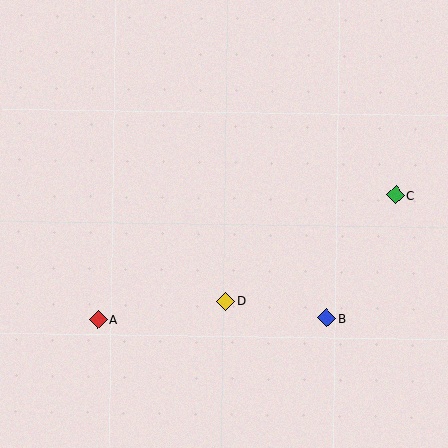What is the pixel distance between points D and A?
The distance between D and A is 129 pixels.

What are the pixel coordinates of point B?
Point B is at (326, 318).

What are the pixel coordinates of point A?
Point A is at (98, 320).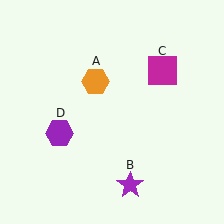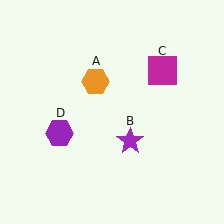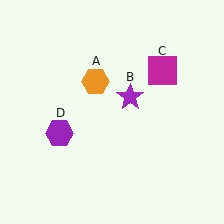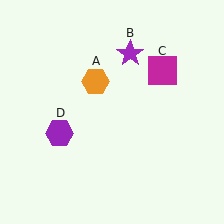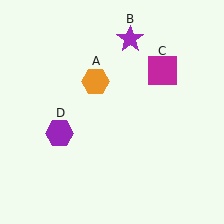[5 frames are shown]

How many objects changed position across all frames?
1 object changed position: purple star (object B).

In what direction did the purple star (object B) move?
The purple star (object B) moved up.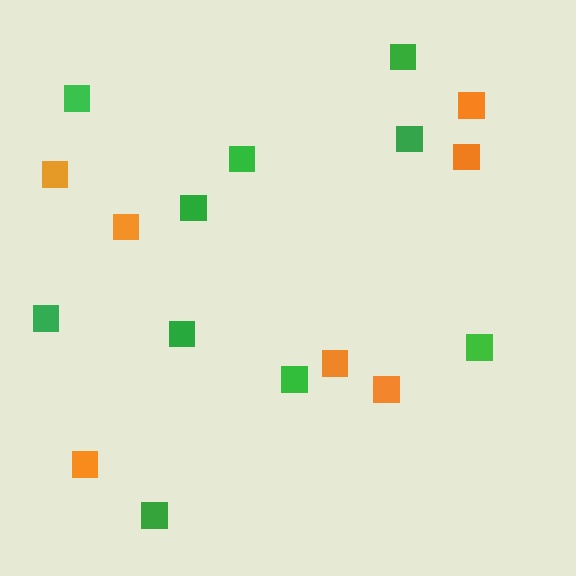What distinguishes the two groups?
There are 2 groups: one group of green squares (10) and one group of orange squares (7).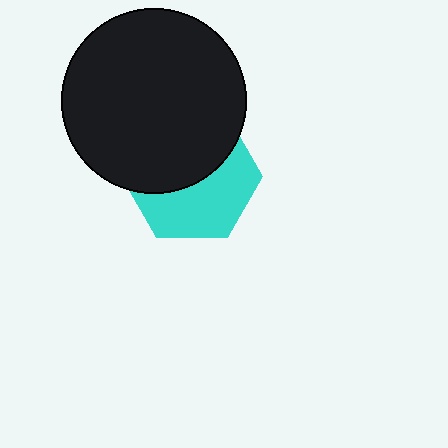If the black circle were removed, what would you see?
You would see the complete cyan hexagon.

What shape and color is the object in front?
The object in front is a black circle.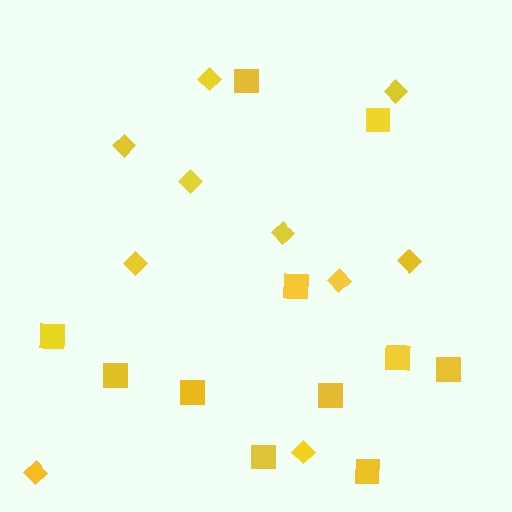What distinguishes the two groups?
There are 2 groups: one group of squares (11) and one group of diamonds (10).